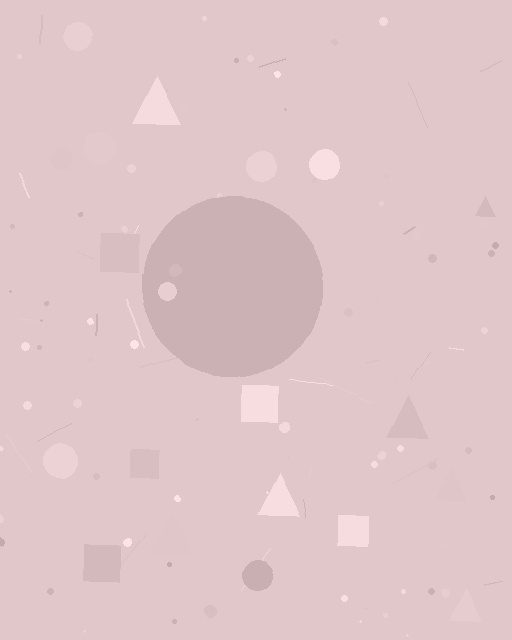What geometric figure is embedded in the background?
A circle is embedded in the background.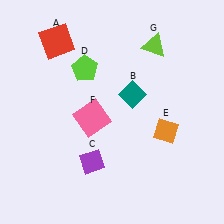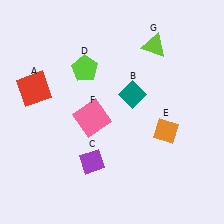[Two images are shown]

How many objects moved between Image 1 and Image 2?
1 object moved between the two images.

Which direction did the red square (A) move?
The red square (A) moved down.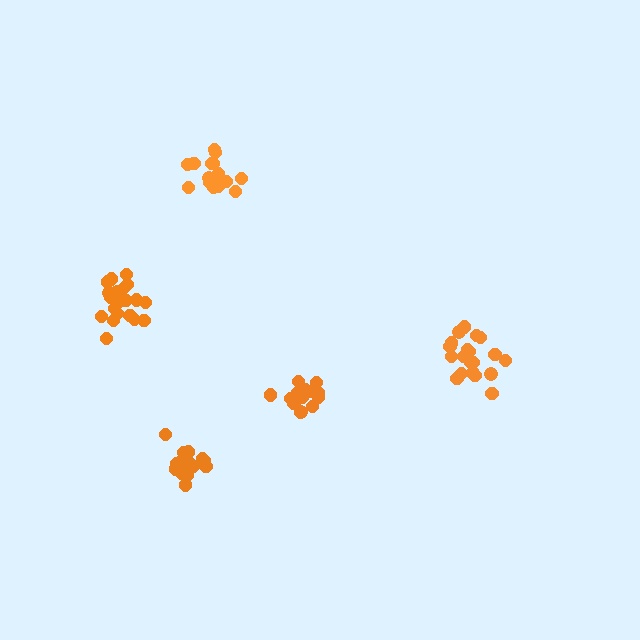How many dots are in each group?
Group 1: 16 dots, Group 2: 21 dots, Group 3: 15 dots, Group 4: 15 dots, Group 5: 21 dots (88 total).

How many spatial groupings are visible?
There are 5 spatial groupings.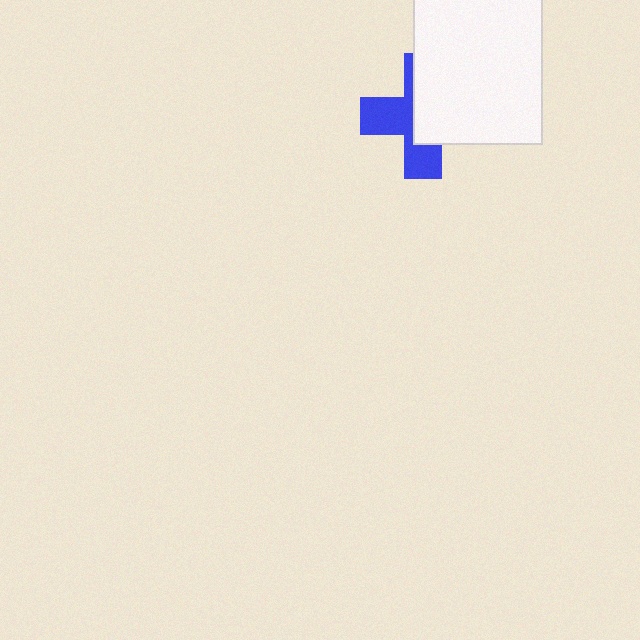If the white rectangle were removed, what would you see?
You would see the complete blue cross.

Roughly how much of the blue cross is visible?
About half of it is visible (roughly 48%).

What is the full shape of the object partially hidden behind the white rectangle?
The partially hidden object is a blue cross.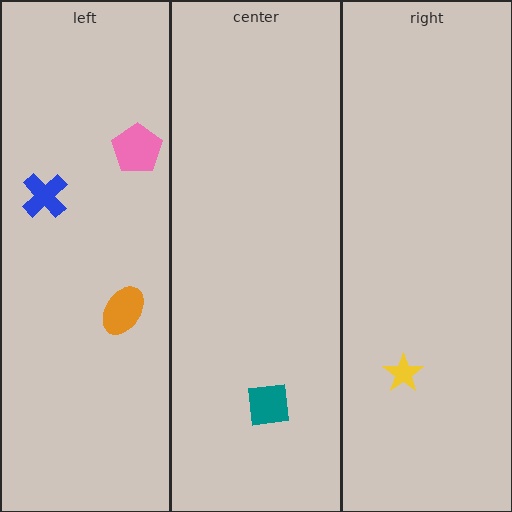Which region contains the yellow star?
The right region.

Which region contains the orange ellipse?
The left region.